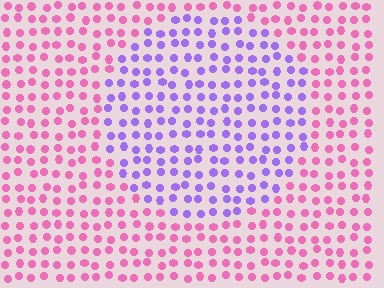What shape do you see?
I see a circle.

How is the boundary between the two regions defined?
The boundary is defined purely by a slight shift in hue (about 61 degrees). Spacing, size, and orientation are identical on both sides.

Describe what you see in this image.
The image is filled with small pink elements in a uniform arrangement. A circle-shaped region is visible where the elements are tinted to a slightly different hue, forming a subtle color boundary.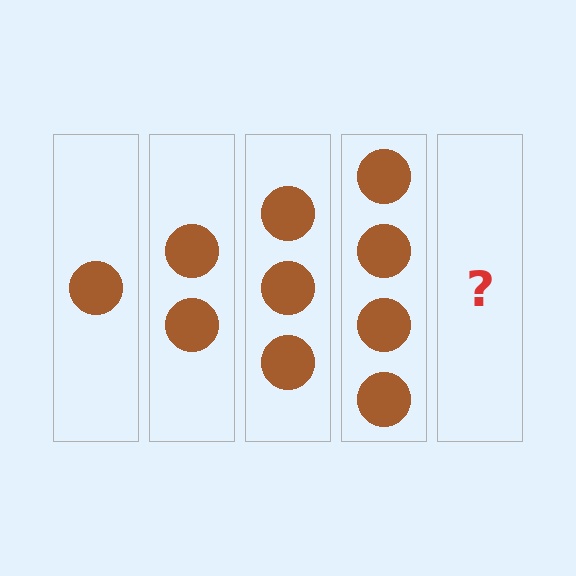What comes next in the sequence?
The next element should be 5 circles.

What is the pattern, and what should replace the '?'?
The pattern is that each step adds one more circle. The '?' should be 5 circles.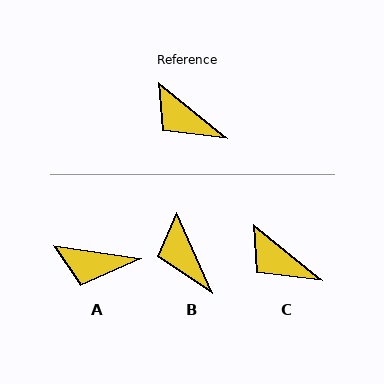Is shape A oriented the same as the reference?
No, it is off by about 31 degrees.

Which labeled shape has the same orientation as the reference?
C.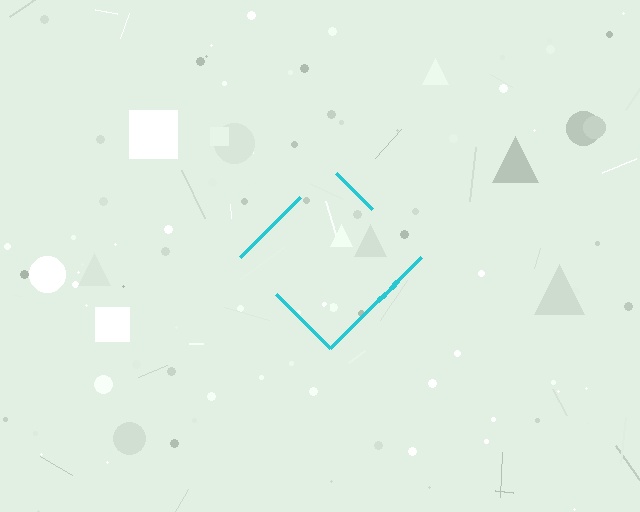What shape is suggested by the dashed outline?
The dashed outline suggests a diamond.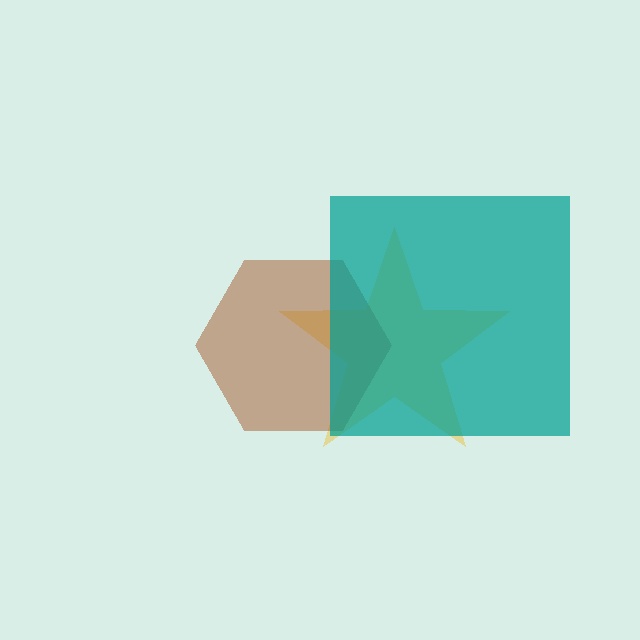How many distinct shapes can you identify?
There are 3 distinct shapes: a yellow star, a brown hexagon, a teal square.